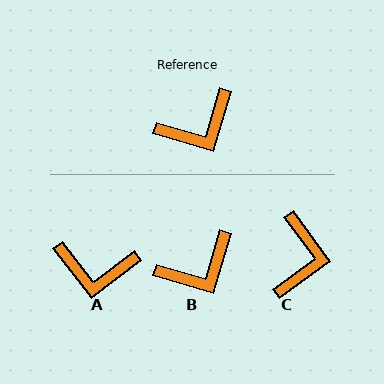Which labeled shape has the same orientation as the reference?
B.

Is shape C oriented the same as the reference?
No, it is off by about 53 degrees.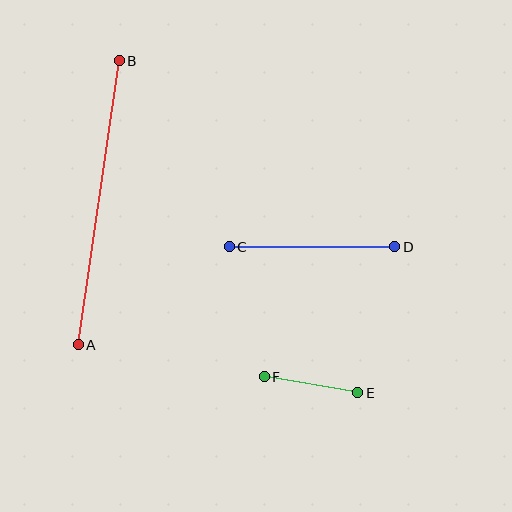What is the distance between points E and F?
The distance is approximately 95 pixels.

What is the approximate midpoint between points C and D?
The midpoint is at approximately (312, 247) pixels.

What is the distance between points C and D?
The distance is approximately 166 pixels.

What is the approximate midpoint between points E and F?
The midpoint is at approximately (311, 385) pixels.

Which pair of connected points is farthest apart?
Points A and B are farthest apart.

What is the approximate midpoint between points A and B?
The midpoint is at approximately (99, 203) pixels.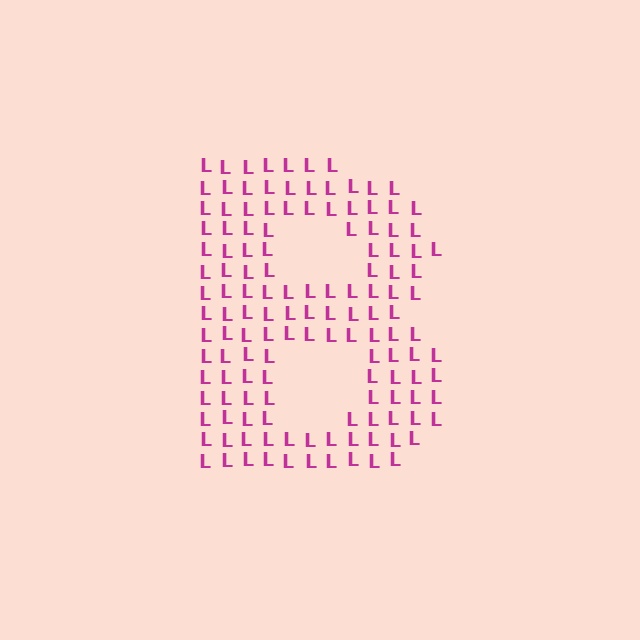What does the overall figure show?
The overall figure shows the letter B.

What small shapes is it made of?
It is made of small letter L's.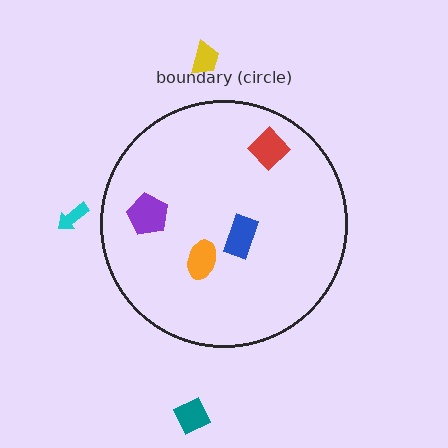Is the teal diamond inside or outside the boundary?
Outside.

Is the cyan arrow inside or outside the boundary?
Outside.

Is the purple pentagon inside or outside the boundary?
Inside.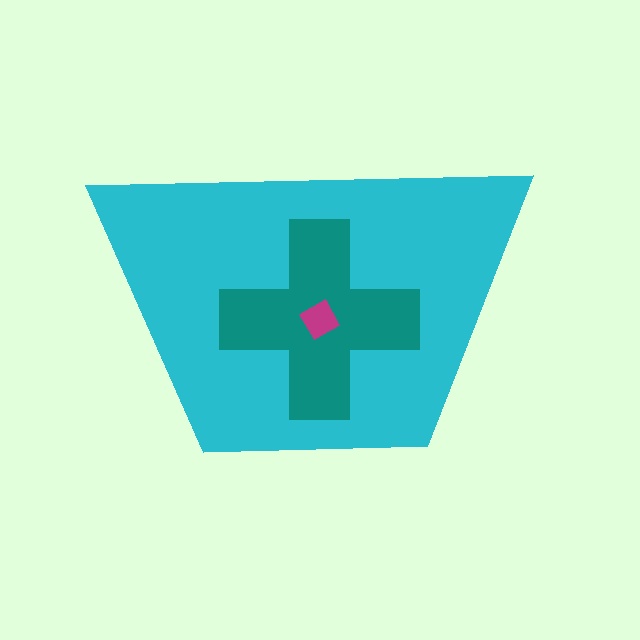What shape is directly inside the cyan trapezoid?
The teal cross.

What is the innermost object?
The magenta square.